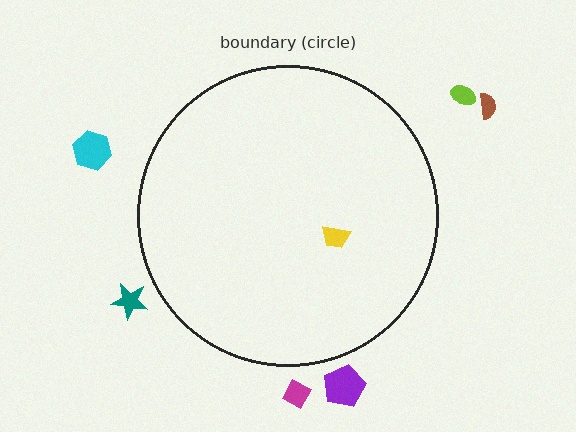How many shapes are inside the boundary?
1 inside, 6 outside.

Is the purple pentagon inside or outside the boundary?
Outside.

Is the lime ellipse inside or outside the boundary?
Outside.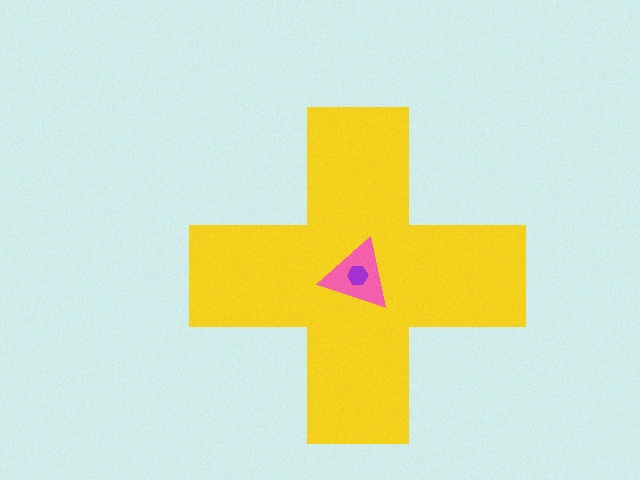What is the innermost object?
The purple hexagon.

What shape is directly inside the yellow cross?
The pink triangle.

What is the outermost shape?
The yellow cross.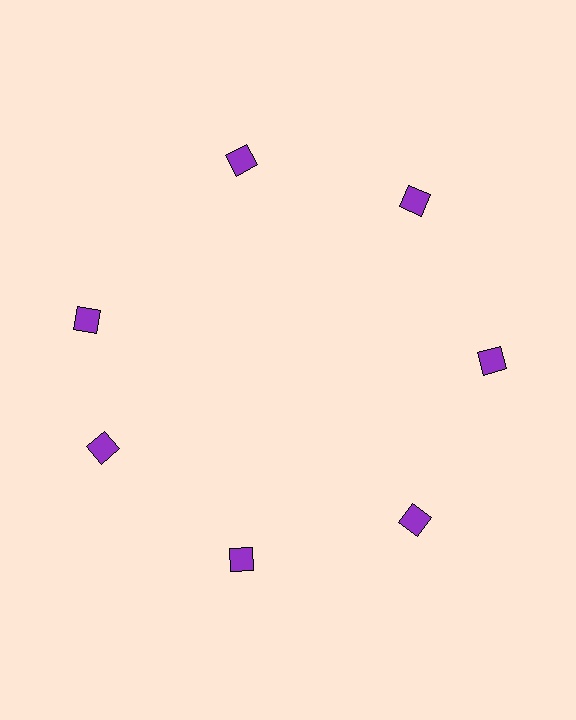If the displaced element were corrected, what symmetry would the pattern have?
It would have 7-fold rotational symmetry — the pattern would map onto itself every 51 degrees.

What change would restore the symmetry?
The symmetry would be restored by rotating it back into even spacing with its neighbors so that all 7 squares sit at equal angles and equal distance from the center.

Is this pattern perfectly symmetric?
No. The 7 purple squares are arranged in a ring, but one element near the 10 o'clock position is rotated out of alignment along the ring, breaking the 7-fold rotational symmetry.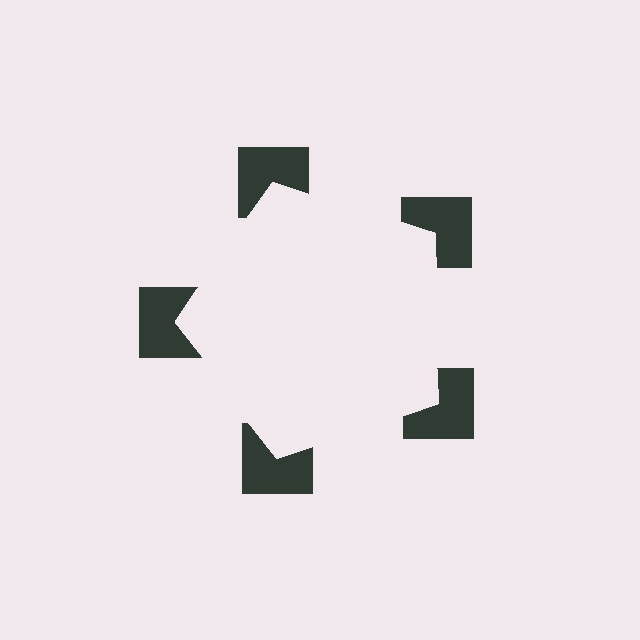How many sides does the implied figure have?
5 sides.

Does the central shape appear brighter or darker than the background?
It typically appears slightly brighter than the background, even though no actual brightness change is drawn.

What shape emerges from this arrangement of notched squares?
An illusory pentagon — its edges are inferred from the aligned wedge cuts in the notched squares, not physically drawn.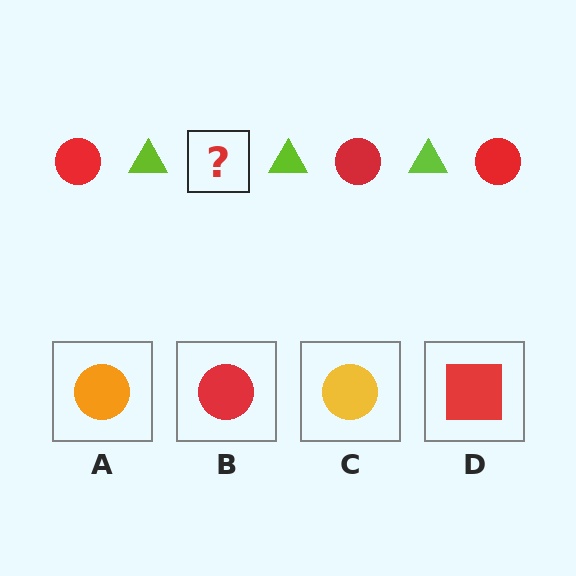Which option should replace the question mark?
Option B.